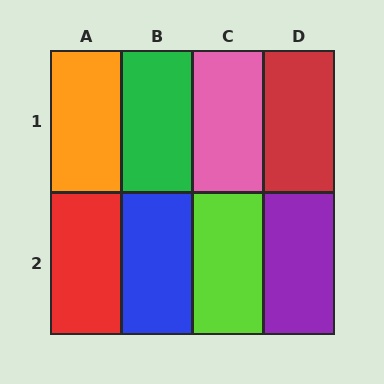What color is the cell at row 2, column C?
Lime.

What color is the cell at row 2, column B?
Blue.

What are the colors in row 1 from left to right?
Orange, green, pink, red.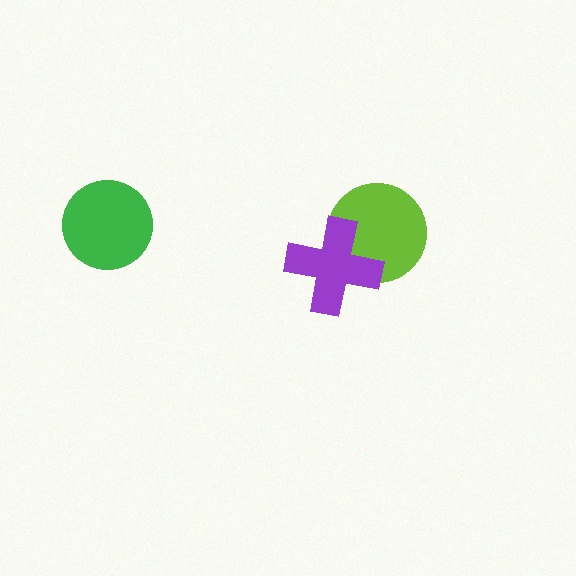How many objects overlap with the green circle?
0 objects overlap with the green circle.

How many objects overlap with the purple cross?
1 object overlaps with the purple cross.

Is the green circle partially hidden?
No, no other shape covers it.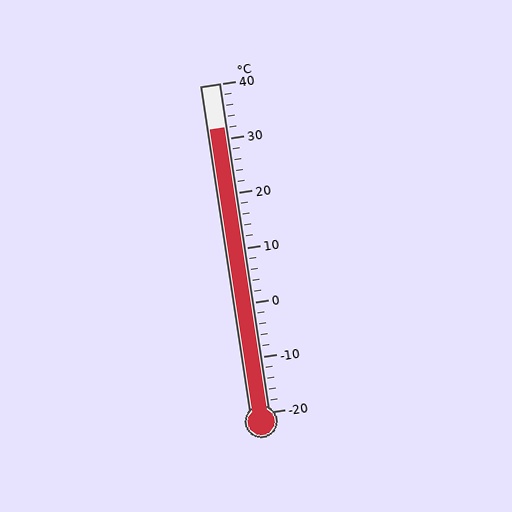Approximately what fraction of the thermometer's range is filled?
The thermometer is filled to approximately 85% of its range.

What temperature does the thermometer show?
The thermometer shows approximately 32°C.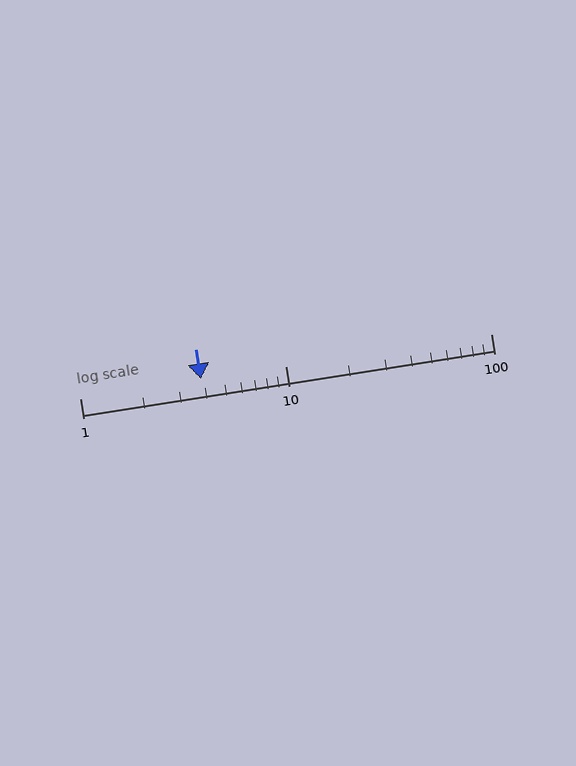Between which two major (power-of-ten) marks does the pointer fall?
The pointer is between 1 and 10.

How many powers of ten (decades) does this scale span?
The scale spans 2 decades, from 1 to 100.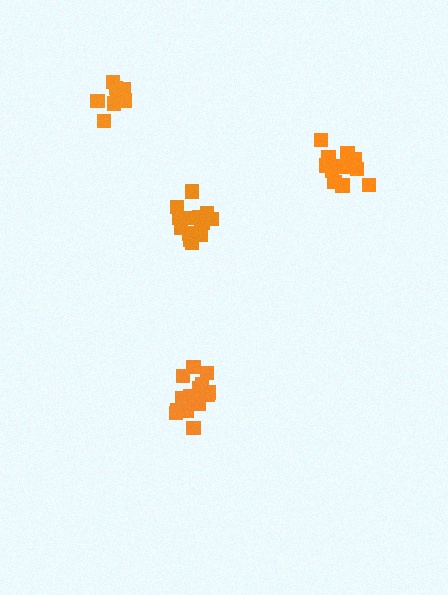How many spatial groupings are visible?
There are 4 spatial groupings.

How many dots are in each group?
Group 1: 15 dots, Group 2: 15 dots, Group 3: 13 dots, Group 4: 12 dots (55 total).